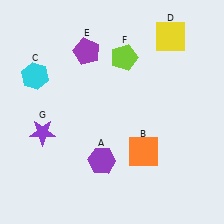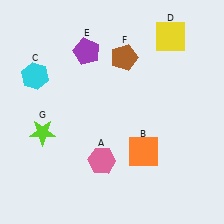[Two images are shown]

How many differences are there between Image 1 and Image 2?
There are 3 differences between the two images.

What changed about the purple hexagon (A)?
In Image 1, A is purple. In Image 2, it changed to pink.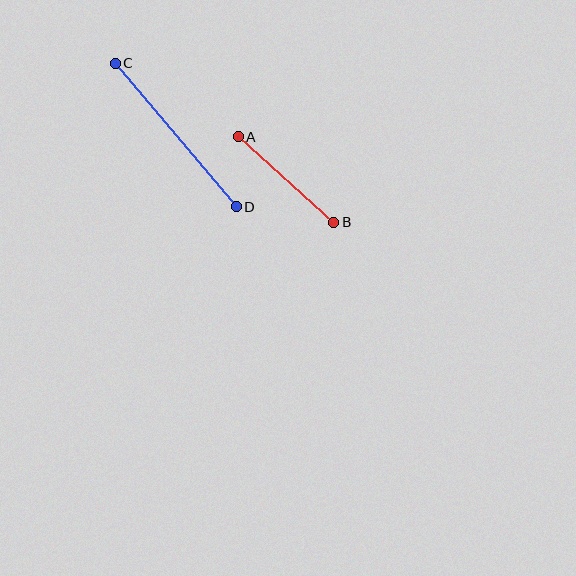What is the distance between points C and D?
The distance is approximately 188 pixels.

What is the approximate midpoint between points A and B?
The midpoint is at approximately (286, 180) pixels.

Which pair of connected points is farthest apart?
Points C and D are farthest apart.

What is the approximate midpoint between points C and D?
The midpoint is at approximately (176, 135) pixels.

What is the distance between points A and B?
The distance is approximately 128 pixels.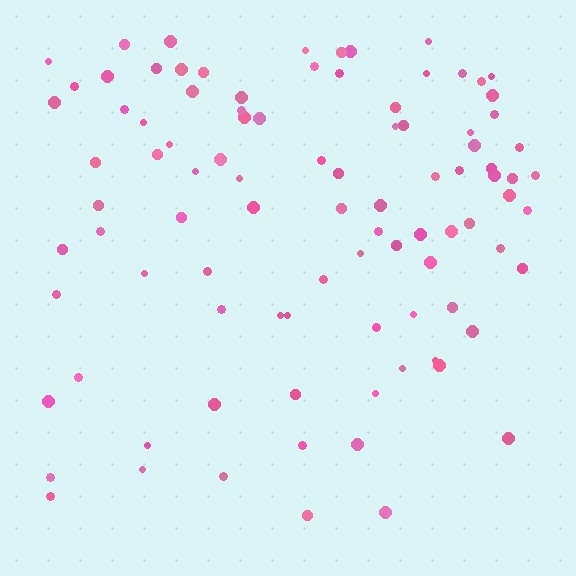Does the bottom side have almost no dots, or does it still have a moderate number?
Still a moderate number, just noticeably fewer than the top.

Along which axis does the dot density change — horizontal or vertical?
Vertical.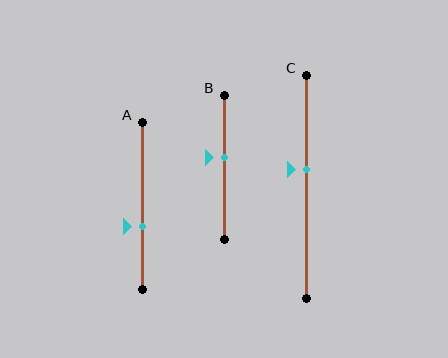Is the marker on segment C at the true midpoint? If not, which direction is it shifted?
No, the marker on segment C is shifted upward by about 8% of the segment length.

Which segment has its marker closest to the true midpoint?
Segment B has its marker closest to the true midpoint.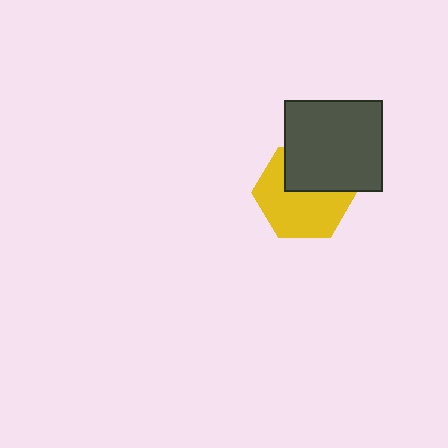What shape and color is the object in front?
The object in front is a dark gray rectangle.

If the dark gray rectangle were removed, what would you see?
You would see the complete yellow hexagon.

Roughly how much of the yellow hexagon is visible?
About half of it is visible (roughly 63%).